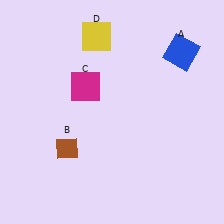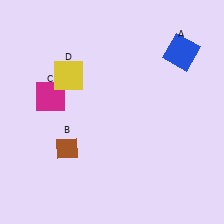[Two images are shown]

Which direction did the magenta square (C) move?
The magenta square (C) moved left.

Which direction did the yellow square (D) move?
The yellow square (D) moved down.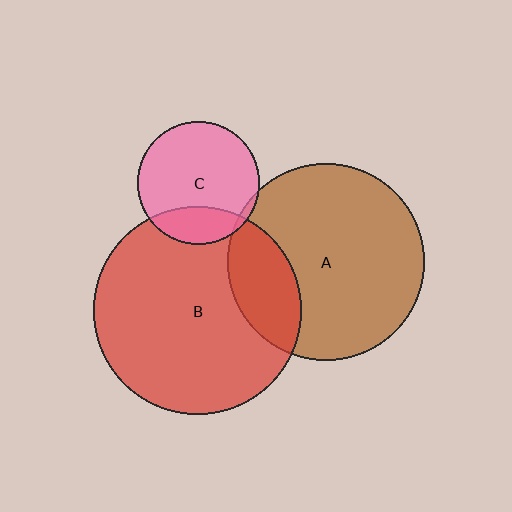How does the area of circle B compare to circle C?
Approximately 2.9 times.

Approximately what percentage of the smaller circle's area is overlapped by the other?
Approximately 5%.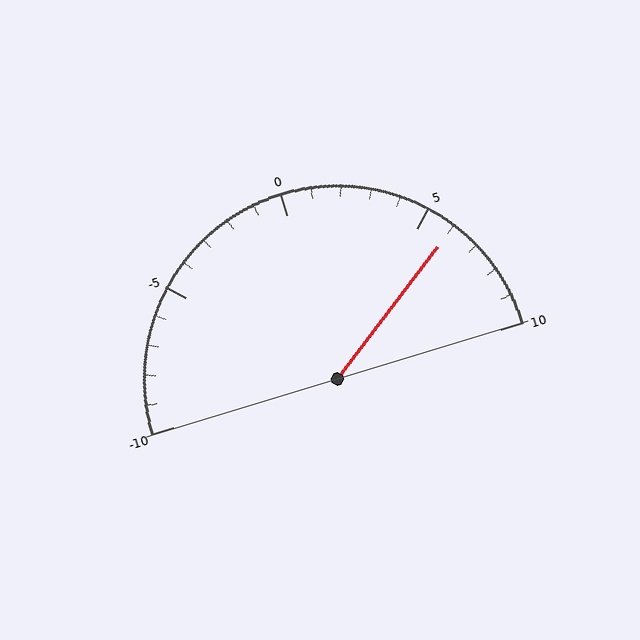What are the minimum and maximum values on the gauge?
The gauge ranges from -10 to 10.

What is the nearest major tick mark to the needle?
The nearest major tick mark is 5.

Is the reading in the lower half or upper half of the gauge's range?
The reading is in the upper half of the range (-10 to 10).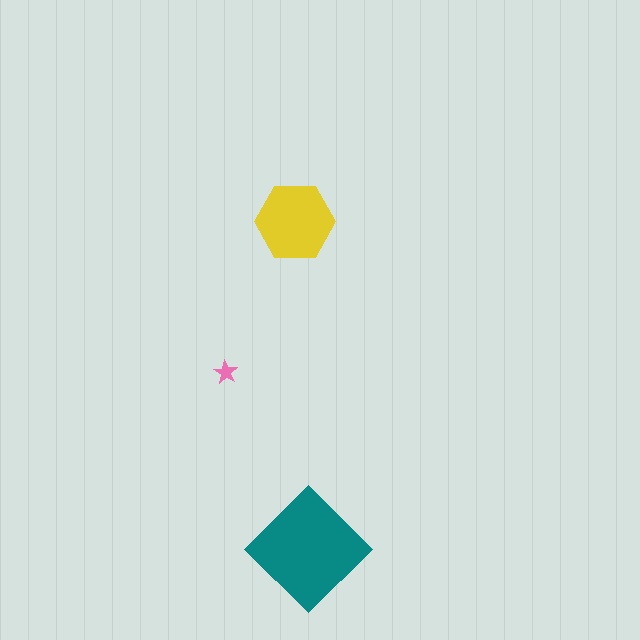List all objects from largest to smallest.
The teal diamond, the yellow hexagon, the pink star.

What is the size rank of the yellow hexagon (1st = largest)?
2nd.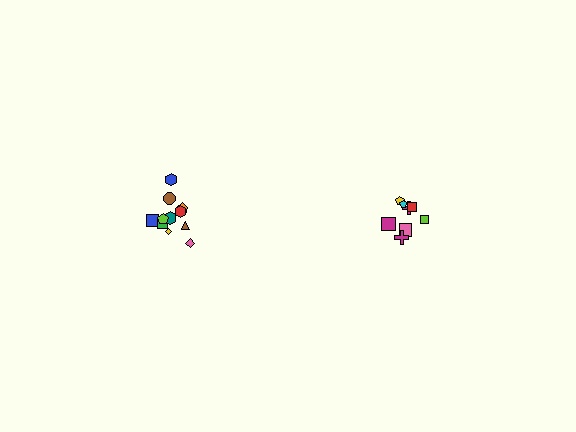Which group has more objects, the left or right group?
The left group.